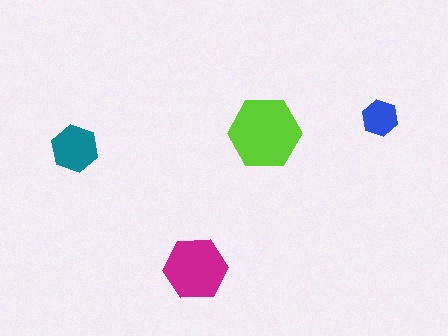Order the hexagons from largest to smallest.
the lime one, the magenta one, the teal one, the blue one.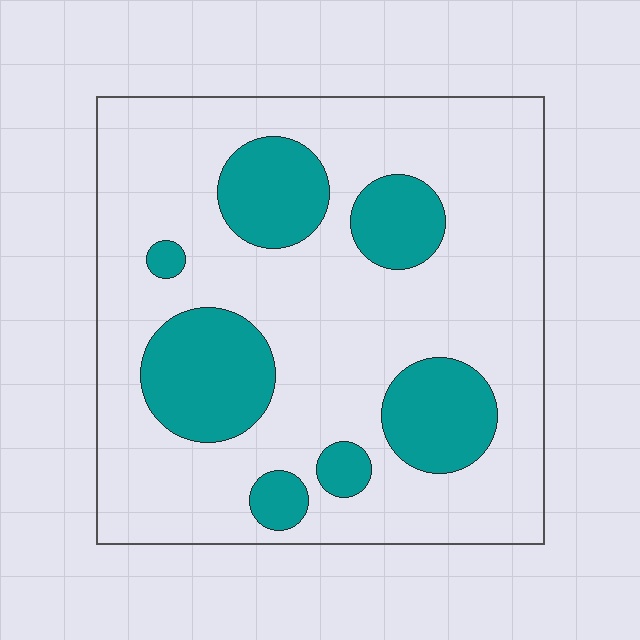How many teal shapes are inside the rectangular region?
7.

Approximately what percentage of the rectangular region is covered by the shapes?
Approximately 25%.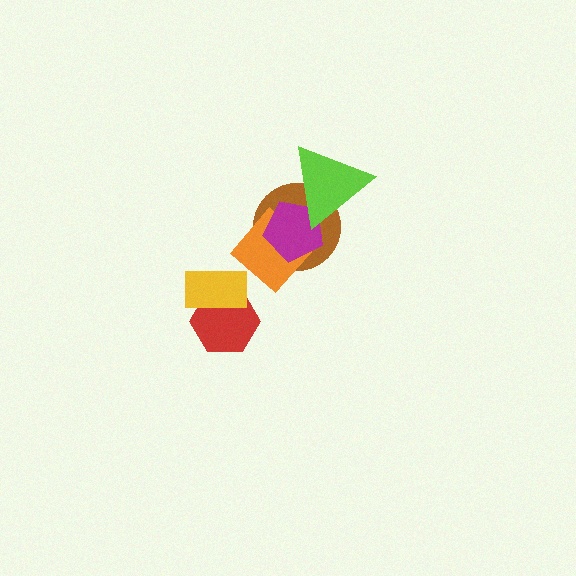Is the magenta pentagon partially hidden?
Yes, it is partially covered by another shape.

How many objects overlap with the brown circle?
3 objects overlap with the brown circle.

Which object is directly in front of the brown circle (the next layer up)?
The orange diamond is directly in front of the brown circle.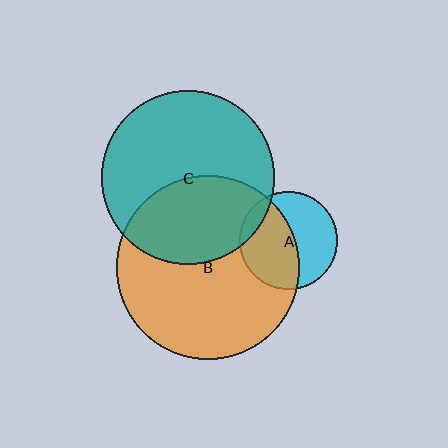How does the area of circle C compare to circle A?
Approximately 3.1 times.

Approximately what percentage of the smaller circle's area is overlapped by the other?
Approximately 55%.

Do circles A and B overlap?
Yes.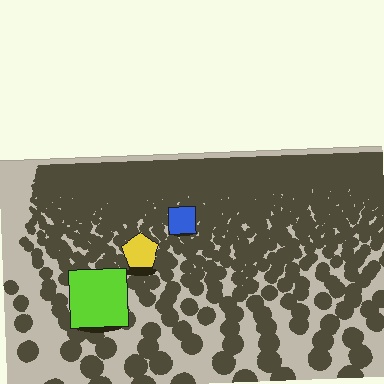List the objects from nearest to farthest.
From nearest to farthest: the lime square, the yellow pentagon, the blue square.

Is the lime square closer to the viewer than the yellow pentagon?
Yes. The lime square is closer — you can tell from the texture gradient: the ground texture is coarser near it.